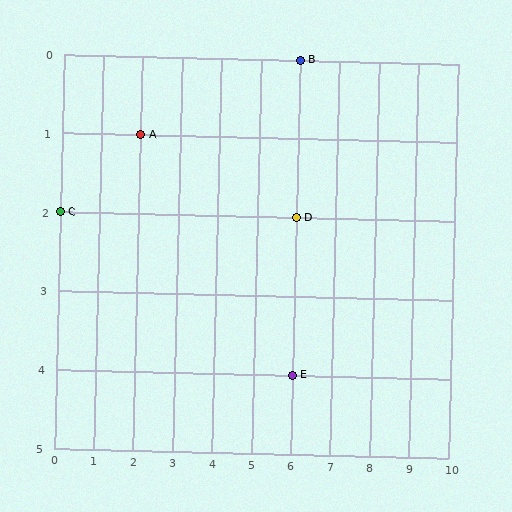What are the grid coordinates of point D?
Point D is at grid coordinates (6, 2).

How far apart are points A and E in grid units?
Points A and E are 4 columns and 3 rows apart (about 5.0 grid units diagonally).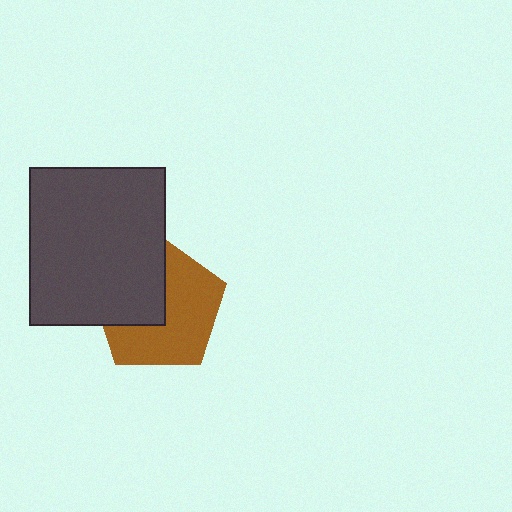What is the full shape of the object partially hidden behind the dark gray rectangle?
The partially hidden object is a brown pentagon.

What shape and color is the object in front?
The object in front is a dark gray rectangle.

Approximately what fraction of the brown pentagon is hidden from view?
Roughly 40% of the brown pentagon is hidden behind the dark gray rectangle.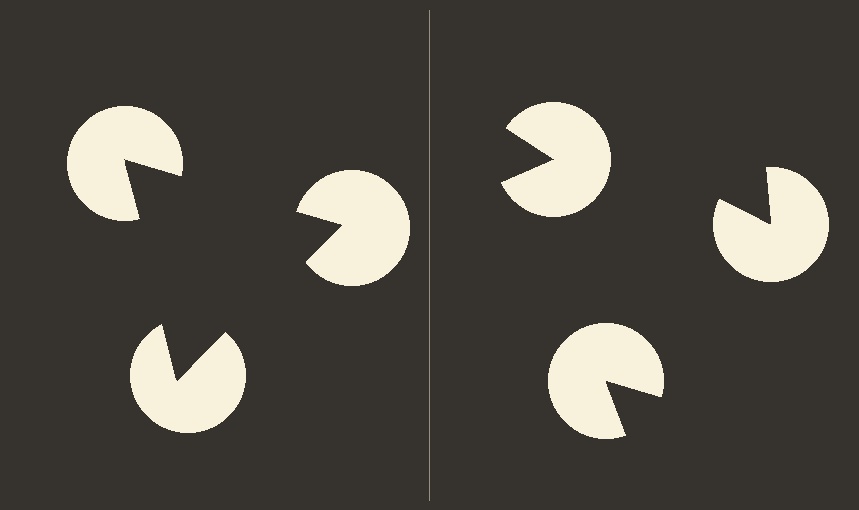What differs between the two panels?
The pac-man discs are positioned identically on both sides; only the wedge orientations differ. On the left they align to a triangle; on the right they are misaligned.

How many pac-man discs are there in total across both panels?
6 — 3 on each side.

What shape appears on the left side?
An illusory triangle.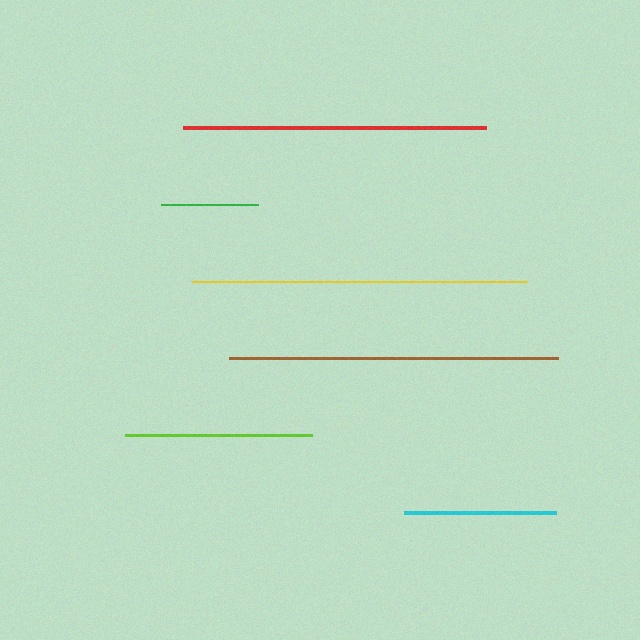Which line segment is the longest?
The yellow line is the longest at approximately 335 pixels.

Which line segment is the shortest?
The green line is the shortest at approximately 97 pixels.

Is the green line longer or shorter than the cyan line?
The cyan line is longer than the green line.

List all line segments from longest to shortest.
From longest to shortest: yellow, brown, red, lime, cyan, green.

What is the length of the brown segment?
The brown segment is approximately 328 pixels long.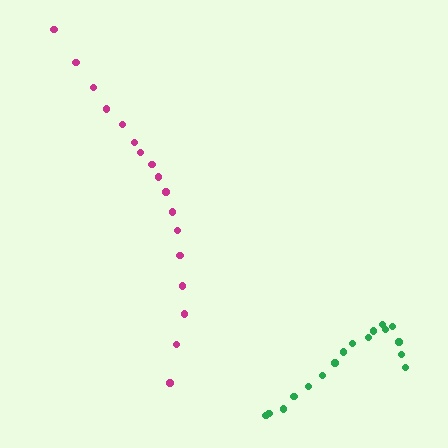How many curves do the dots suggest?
There are 2 distinct paths.